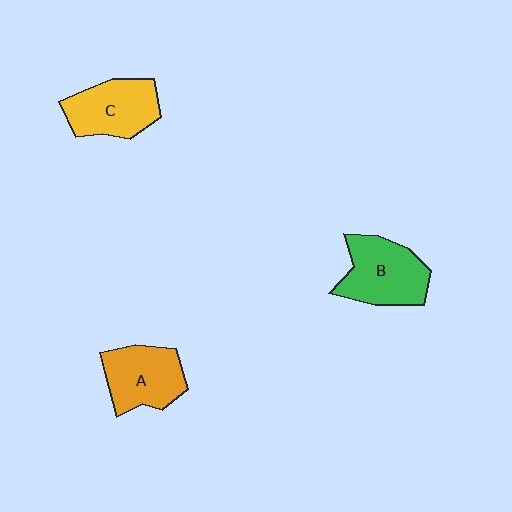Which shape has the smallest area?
Shape A (orange).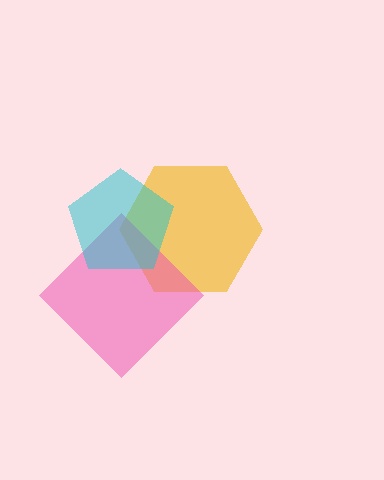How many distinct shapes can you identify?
There are 3 distinct shapes: a yellow hexagon, a pink diamond, a cyan pentagon.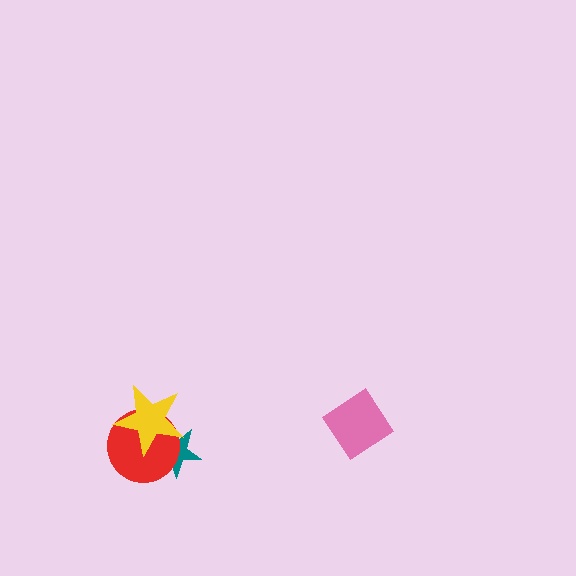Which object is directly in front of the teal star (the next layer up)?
The red circle is directly in front of the teal star.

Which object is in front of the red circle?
The yellow star is in front of the red circle.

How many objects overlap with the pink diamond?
0 objects overlap with the pink diamond.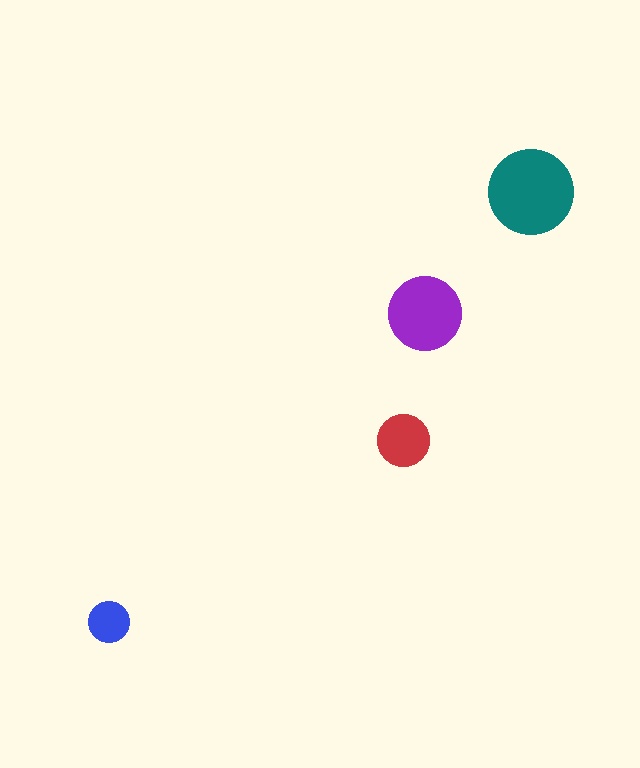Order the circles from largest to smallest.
the teal one, the purple one, the red one, the blue one.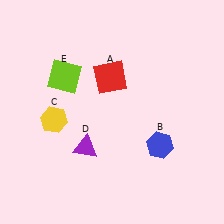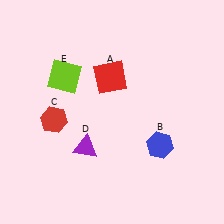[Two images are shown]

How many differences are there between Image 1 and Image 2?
There is 1 difference between the two images.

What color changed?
The hexagon (C) changed from yellow in Image 1 to red in Image 2.